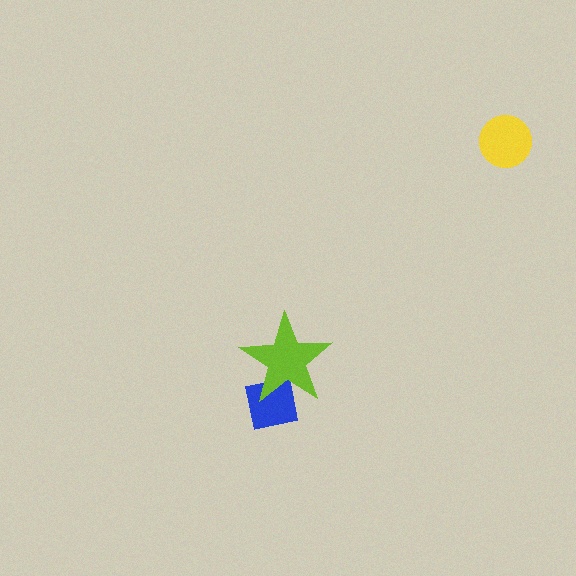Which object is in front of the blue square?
The lime star is in front of the blue square.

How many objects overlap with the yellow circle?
0 objects overlap with the yellow circle.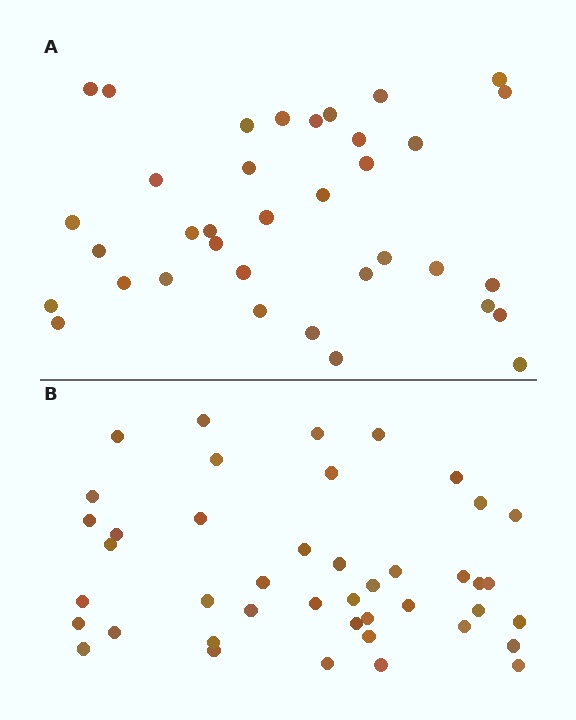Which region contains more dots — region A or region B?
Region B (the bottom region) has more dots.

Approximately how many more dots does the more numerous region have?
Region B has roughly 8 or so more dots than region A.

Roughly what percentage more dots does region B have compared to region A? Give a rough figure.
About 20% more.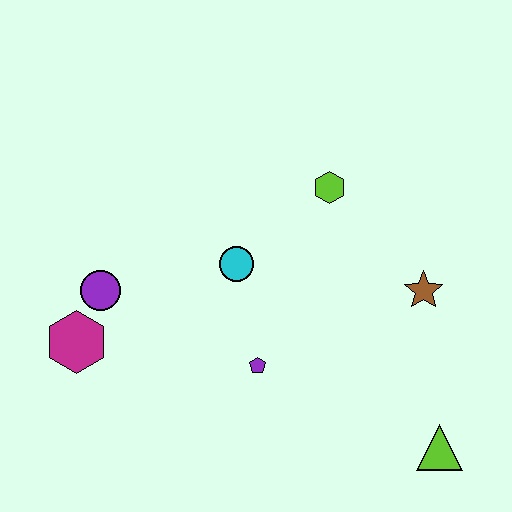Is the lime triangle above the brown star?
No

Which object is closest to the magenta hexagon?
The purple circle is closest to the magenta hexagon.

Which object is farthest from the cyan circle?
The lime triangle is farthest from the cyan circle.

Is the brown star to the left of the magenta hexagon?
No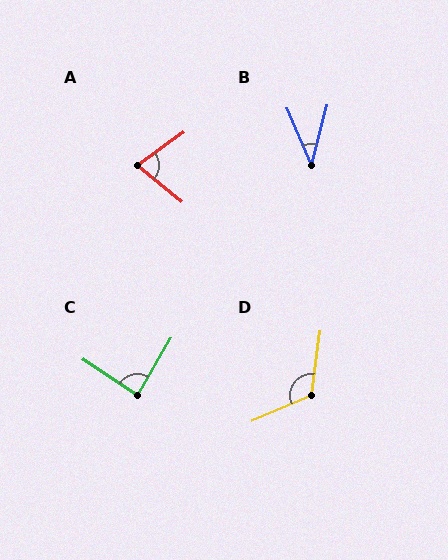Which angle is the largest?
D, at approximately 121 degrees.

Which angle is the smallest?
B, at approximately 38 degrees.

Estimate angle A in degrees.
Approximately 74 degrees.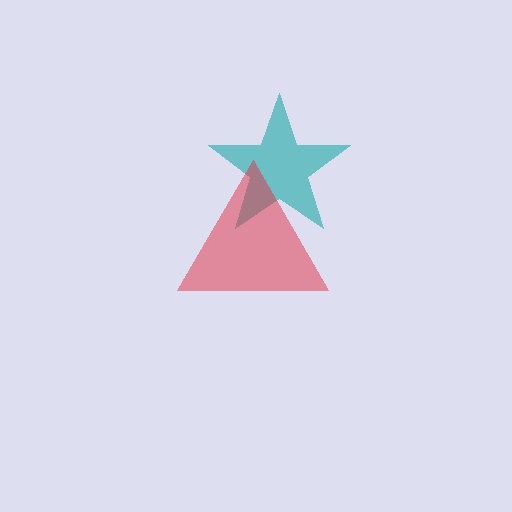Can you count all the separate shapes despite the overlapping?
Yes, there are 2 separate shapes.